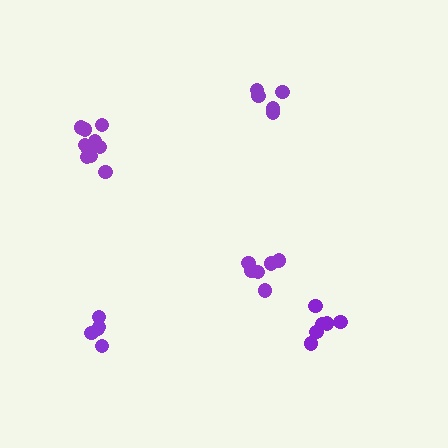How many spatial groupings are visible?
There are 5 spatial groupings.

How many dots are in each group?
Group 1: 5 dots, Group 2: 6 dots, Group 3: 5 dots, Group 4: 6 dots, Group 5: 10 dots (32 total).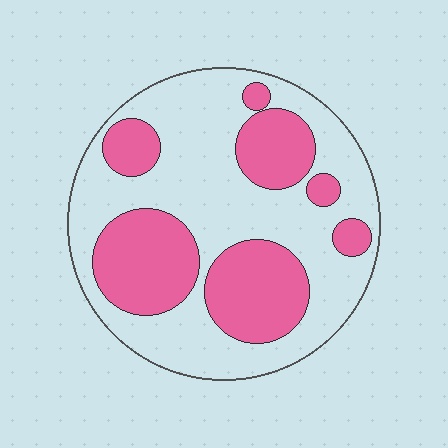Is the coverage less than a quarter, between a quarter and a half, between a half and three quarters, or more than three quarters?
Between a quarter and a half.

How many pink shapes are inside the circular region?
7.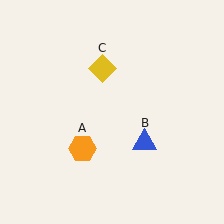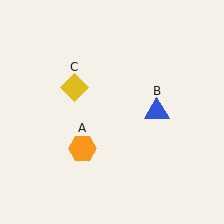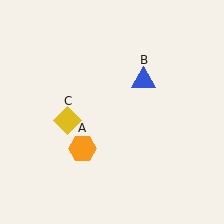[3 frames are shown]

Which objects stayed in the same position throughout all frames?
Orange hexagon (object A) remained stationary.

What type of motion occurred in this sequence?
The blue triangle (object B), yellow diamond (object C) rotated counterclockwise around the center of the scene.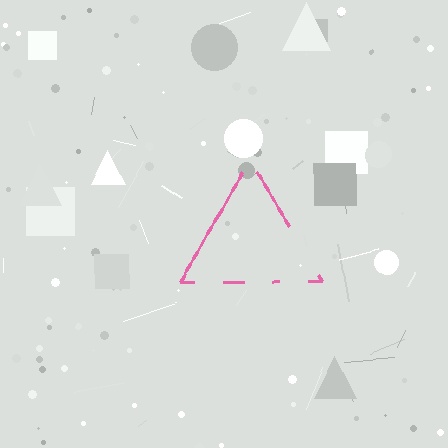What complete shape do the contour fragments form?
The contour fragments form a triangle.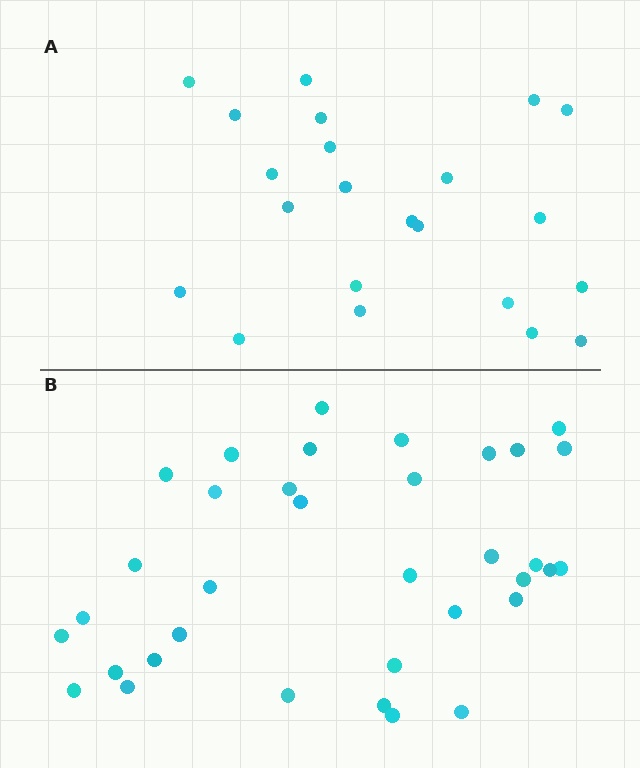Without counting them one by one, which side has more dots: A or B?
Region B (the bottom region) has more dots.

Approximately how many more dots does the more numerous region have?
Region B has approximately 15 more dots than region A.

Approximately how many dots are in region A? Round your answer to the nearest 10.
About 20 dots. (The exact count is 22, which rounds to 20.)